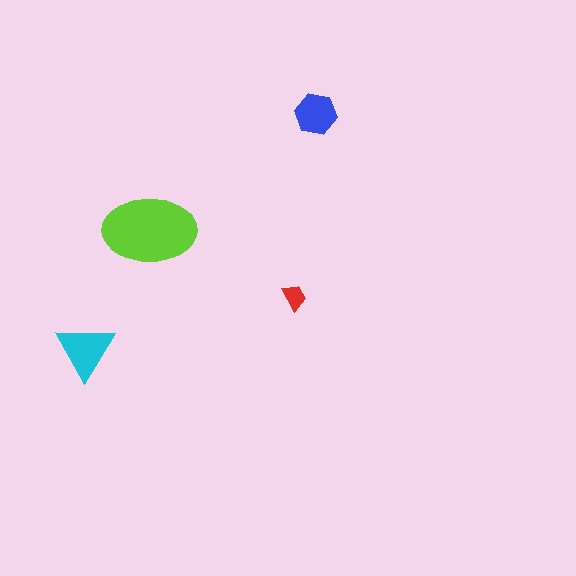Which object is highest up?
The blue hexagon is topmost.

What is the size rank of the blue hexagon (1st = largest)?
3rd.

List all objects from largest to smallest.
The lime ellipse, the cyan triangle, the blue hexagon, the red trapezoid.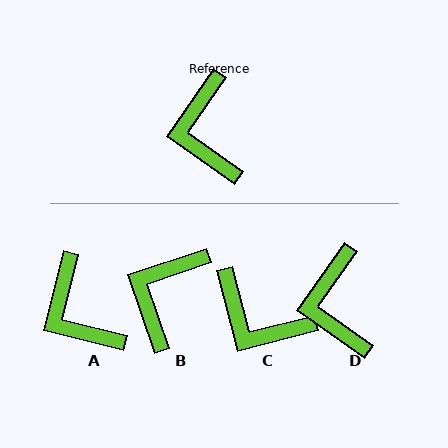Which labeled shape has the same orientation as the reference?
D.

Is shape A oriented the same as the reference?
No, it is off by about 21 degrees.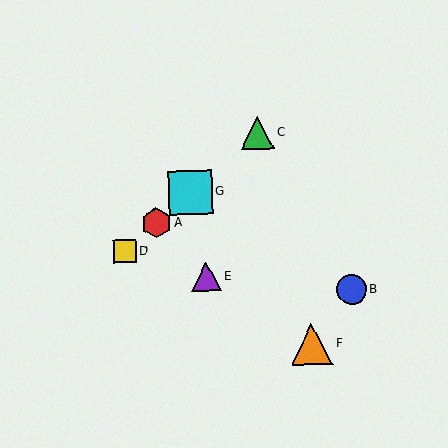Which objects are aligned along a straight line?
Objects A, C, D, G are aligned along a straight line.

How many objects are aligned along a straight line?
4 objects (A, C, D, G) are aligned along a straight line.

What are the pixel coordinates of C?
Object C is at (257, 133).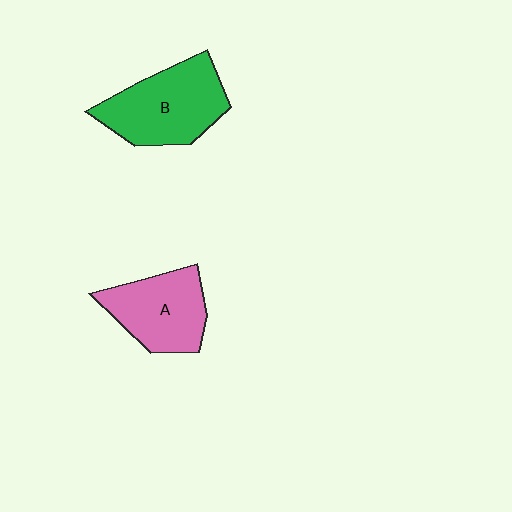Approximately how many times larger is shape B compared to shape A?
Approximately 1.2 times.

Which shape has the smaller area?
Shape A (pink).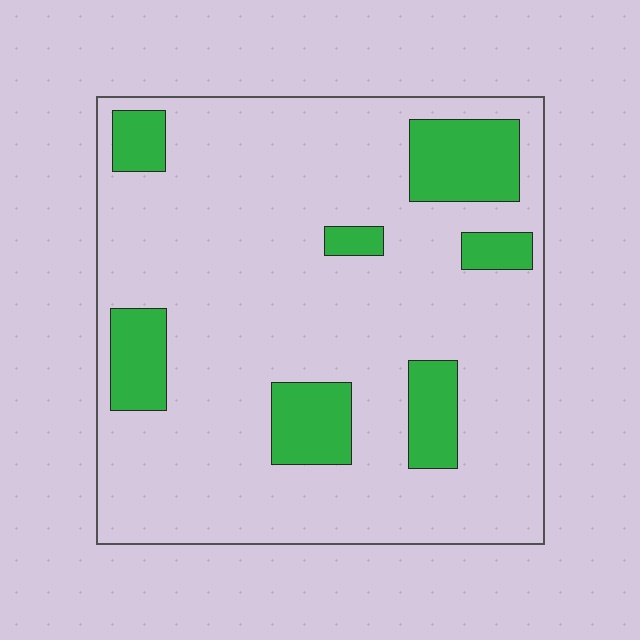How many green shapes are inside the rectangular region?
7.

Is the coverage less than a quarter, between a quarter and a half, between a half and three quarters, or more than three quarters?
Less than a quarter.